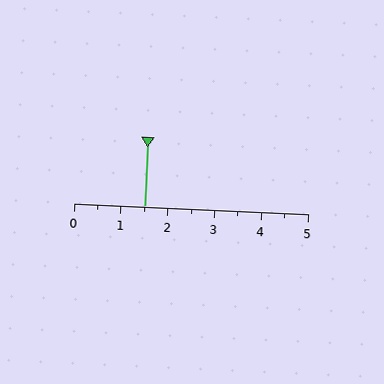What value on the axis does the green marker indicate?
The marker indicates approximately 1.5.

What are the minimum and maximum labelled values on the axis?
The axis runs from 0 to 5.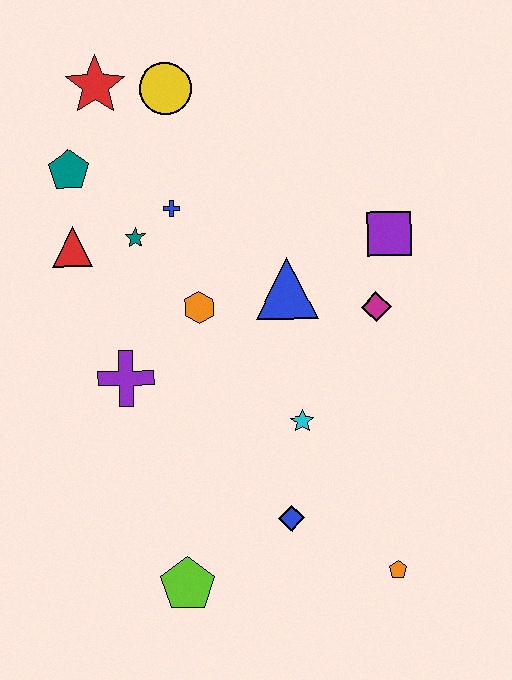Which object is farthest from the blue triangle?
The lime pentagon is farthest from the blue triangle.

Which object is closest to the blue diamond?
The cyan star is closest to the blue diamond.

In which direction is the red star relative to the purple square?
The red star is to the left of the purple square.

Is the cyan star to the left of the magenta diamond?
Yes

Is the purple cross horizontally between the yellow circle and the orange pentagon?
No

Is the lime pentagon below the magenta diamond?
Yes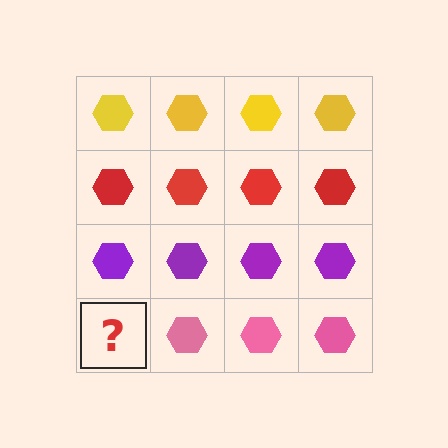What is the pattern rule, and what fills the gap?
The rule is that each row has a consistent color. The gap should be filled with a pink hexagon.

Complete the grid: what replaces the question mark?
The question mark should be replaced with a pink hexagon.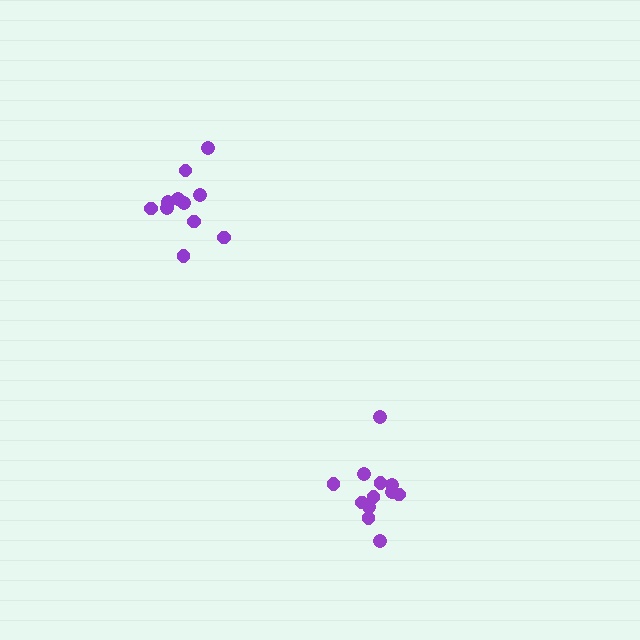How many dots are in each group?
Group 1: 12 dots, Group 2: 11 dots (23 total).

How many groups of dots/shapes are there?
There are 2 groups.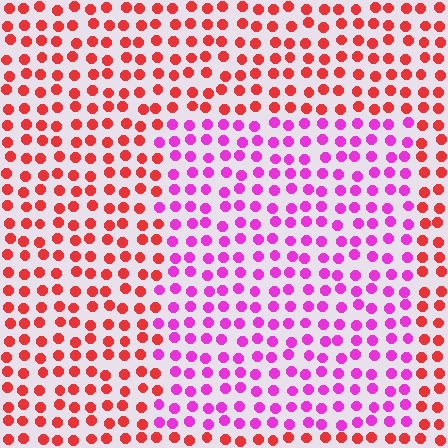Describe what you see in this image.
The image is filled with small red elements in a uniform arrangement. A rectangle-shaped region is visible where the elements are tinted to a slightly different hue, forming a subtle color boundary.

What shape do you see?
I see a rectangle.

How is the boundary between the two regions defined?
The boundary is defined purely by a slight shift in hue (about 53 degrees). Spacing, size, and orientation are identical on both sides.